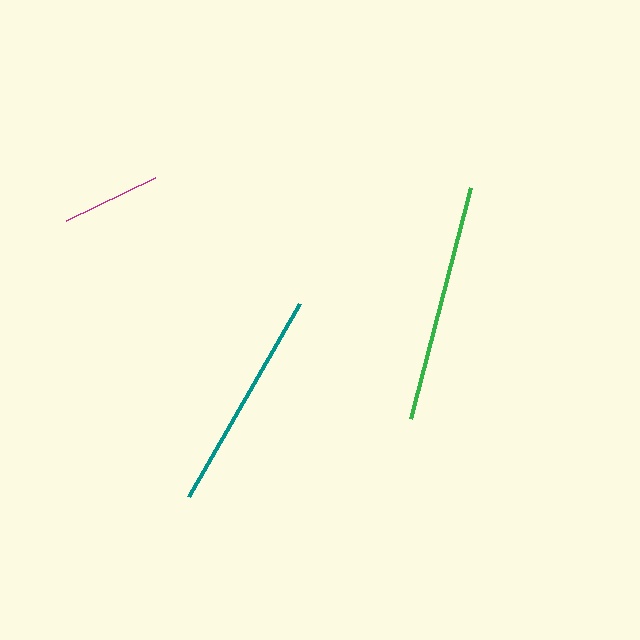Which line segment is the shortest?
The magenta line is the shortest at approximately 99 pixels.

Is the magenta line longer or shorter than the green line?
The green line is longer than the magenta line.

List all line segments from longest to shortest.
From longest to shortest: green, teal, magenta.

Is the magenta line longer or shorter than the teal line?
The teal line is longer than the magenta line.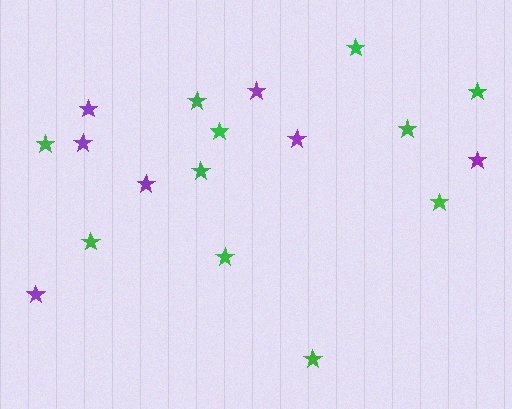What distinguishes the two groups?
There are 2 groups: one group of green stars (11) and one group of purple stars (7).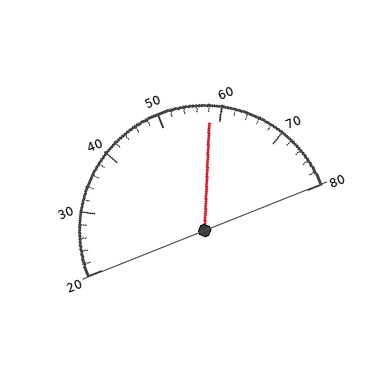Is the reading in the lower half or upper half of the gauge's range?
The reading is in the upper half of the range (20 to 80).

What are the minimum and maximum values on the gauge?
The gauge ranges from 20 to 80.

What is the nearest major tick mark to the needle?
The nearest major tick mark is 60.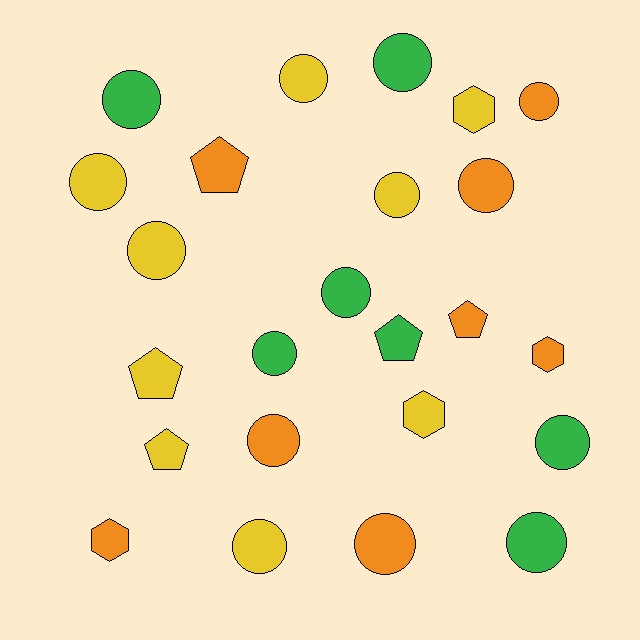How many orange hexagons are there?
There are 2 orange hexagons.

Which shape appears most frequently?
Circle, with 15 objects.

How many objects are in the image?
There are 24 objects.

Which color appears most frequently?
Yellow, with 9 objects.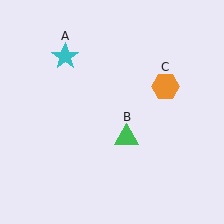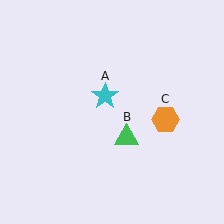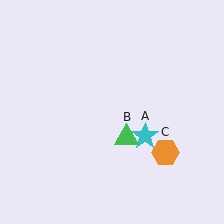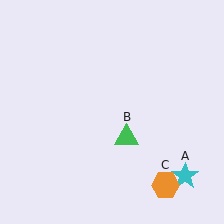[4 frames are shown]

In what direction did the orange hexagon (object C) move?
The orange hexagon (object C) moved down.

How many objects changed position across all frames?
2 objects changed position: cyan star (object A), orange hexagon (object C).